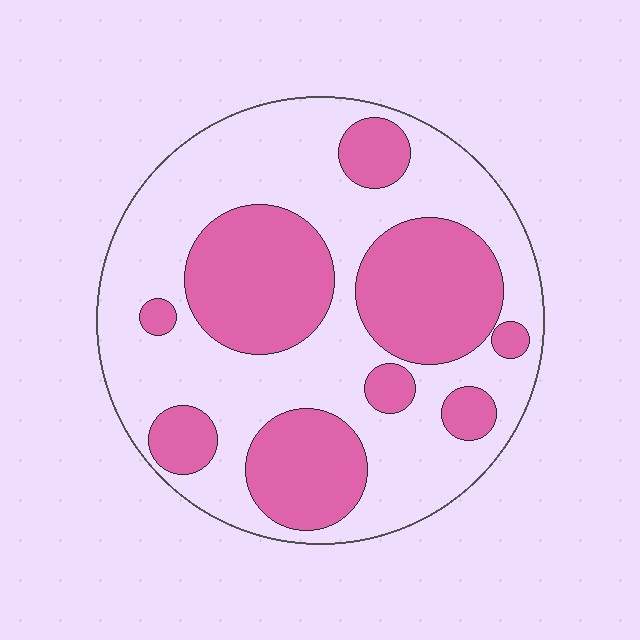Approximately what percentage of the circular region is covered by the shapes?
Approximately 40%.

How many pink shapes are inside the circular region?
9.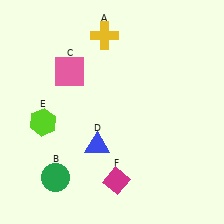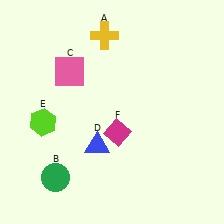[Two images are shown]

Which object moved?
The magenta diamond (F) moved up.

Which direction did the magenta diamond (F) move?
The magenta diamond (F) moved up.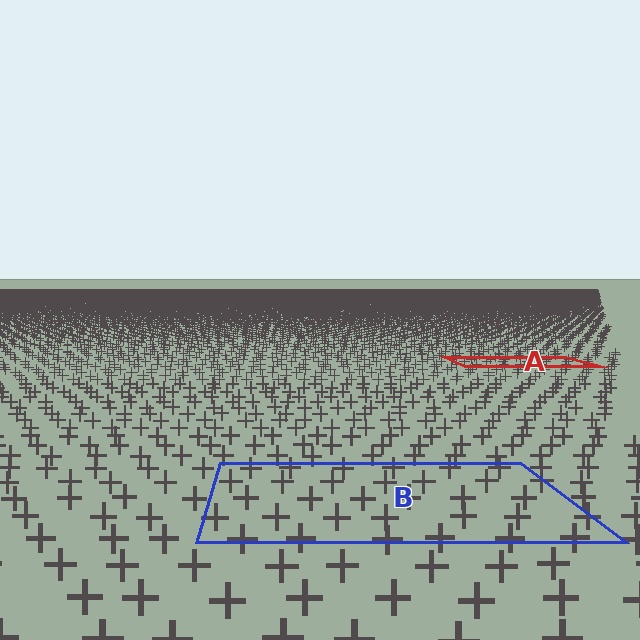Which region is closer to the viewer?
Region B is closer. The texture elements there are larger and more spread out.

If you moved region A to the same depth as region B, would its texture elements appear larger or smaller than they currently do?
They would appear larger. At a closer depth, the same texture elements are projected at a bigger on-screen size.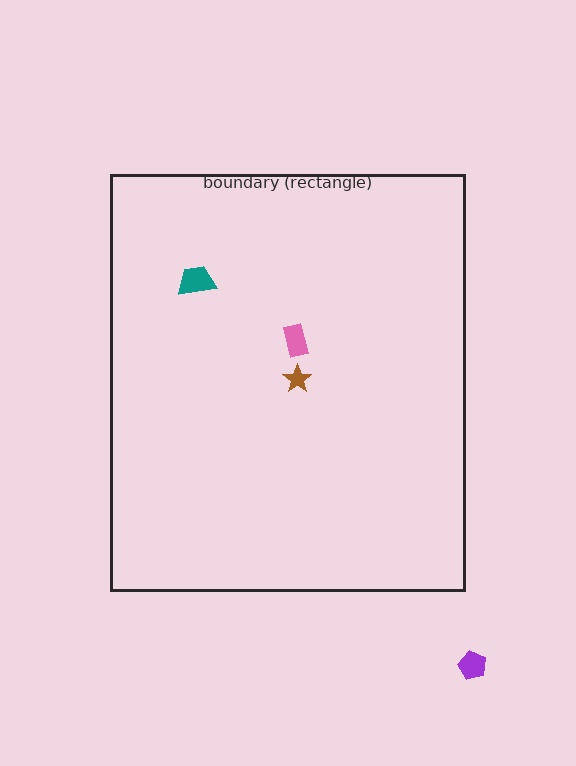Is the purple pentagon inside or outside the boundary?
Outside.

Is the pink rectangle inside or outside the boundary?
Inside.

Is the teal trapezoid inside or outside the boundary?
Inside.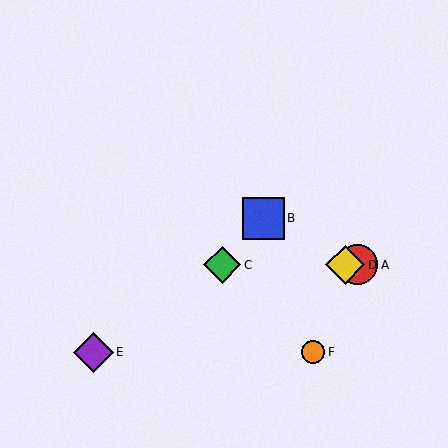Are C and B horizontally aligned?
No, C is at y≈265 and B is at y≈218.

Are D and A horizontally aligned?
Yes, both are at y≈265.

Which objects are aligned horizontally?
Objects A, C, D are aligned horizontally.